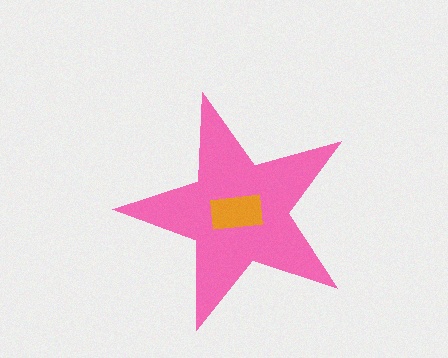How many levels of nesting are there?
2.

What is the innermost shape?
The orange rectangle.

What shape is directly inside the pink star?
The orange rectangle.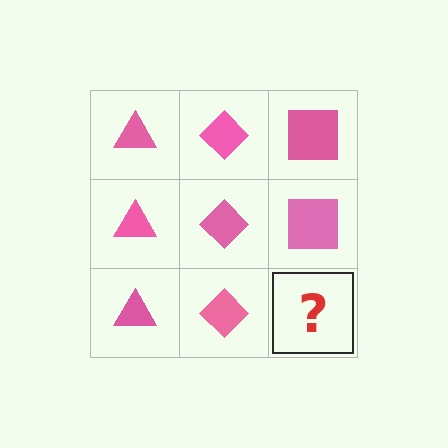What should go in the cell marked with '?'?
The missing cell should contain a pink square.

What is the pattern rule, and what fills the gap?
The rule is that each column has a consistent shape. The gap should be filled with a pink square.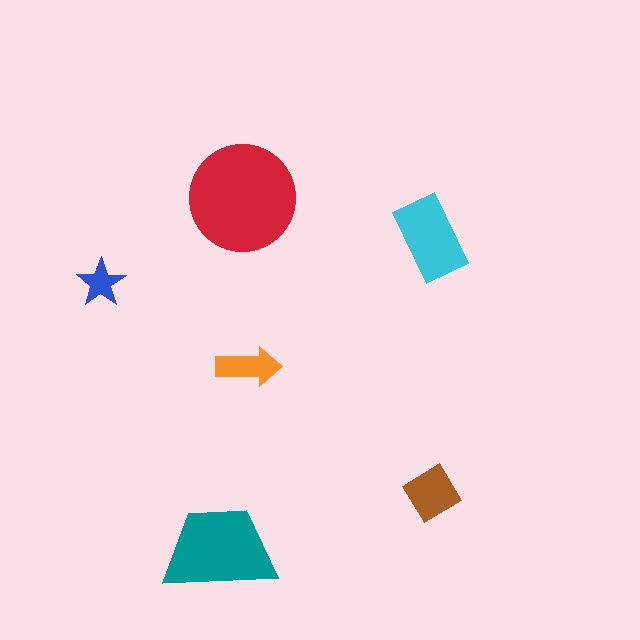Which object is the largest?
The red circle.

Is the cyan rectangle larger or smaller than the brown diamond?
Larger.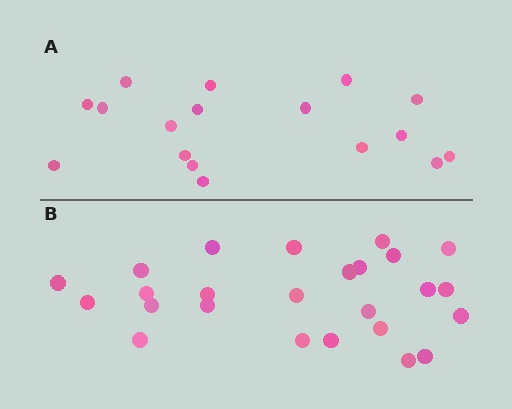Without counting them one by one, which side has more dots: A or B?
Region B (the bottom region) has more dots.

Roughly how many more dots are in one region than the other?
Region B has roughly 8 or so more dots than region A.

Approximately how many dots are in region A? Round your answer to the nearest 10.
About 20 dots. (The exact count is 17, which rounds to 20.)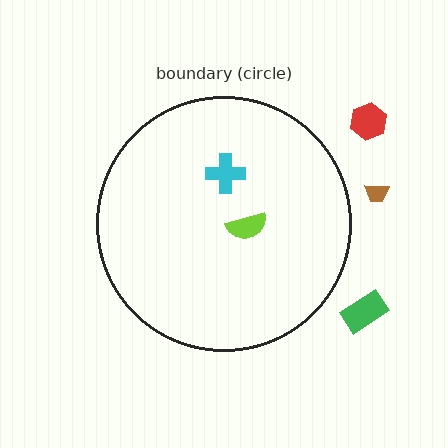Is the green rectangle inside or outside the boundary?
Outside.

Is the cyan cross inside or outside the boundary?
Inside.